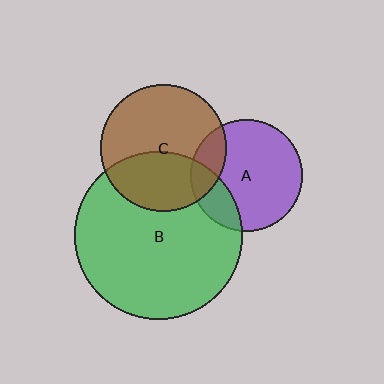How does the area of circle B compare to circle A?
Approximately 2.2 times.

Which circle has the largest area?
Circle B (green).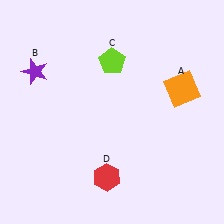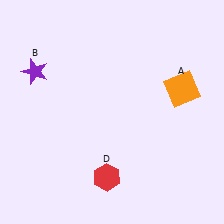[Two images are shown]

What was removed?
The lime pentagon (C) was removed in Image 2.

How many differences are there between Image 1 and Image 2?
There is 1 difference between the two images.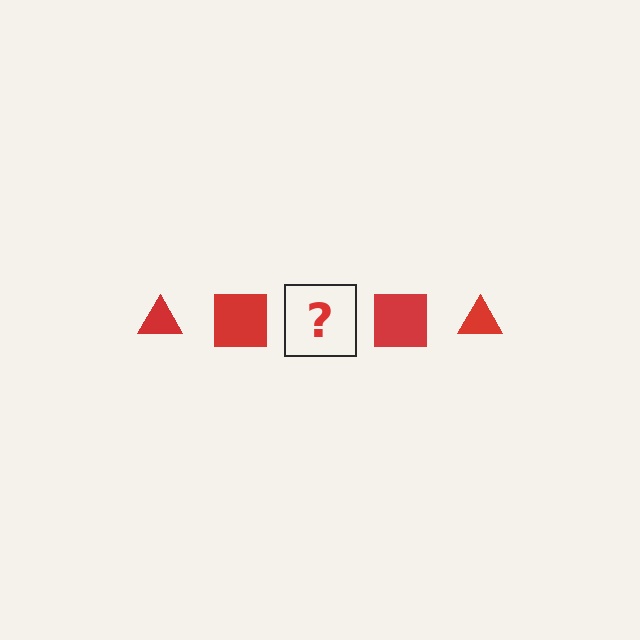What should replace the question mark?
The question mark should be replaced with a red triangle.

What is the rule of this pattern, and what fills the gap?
The rule is that the pattern cycles through triangle, square shapes in red. The gap should be filled with a red triangle.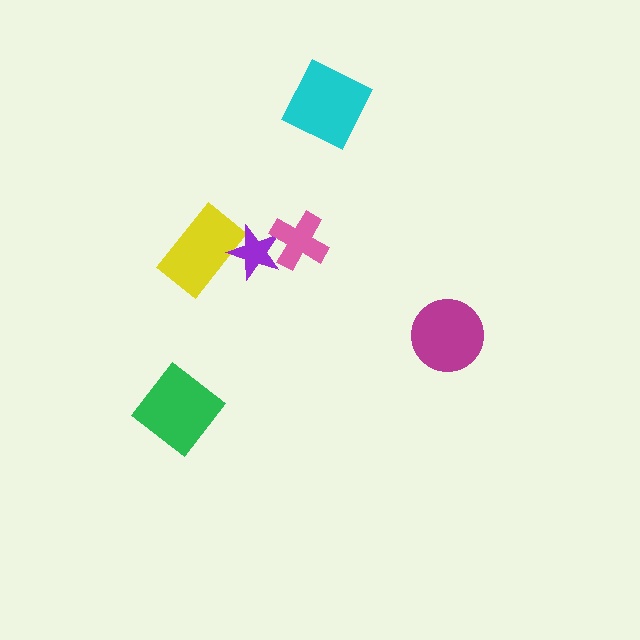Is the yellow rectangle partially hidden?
Yes, it is partially covered by another shape.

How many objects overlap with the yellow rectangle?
1 object overlaps with the yellow rectangle.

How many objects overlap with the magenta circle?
0 objects overlap with the magenta circle.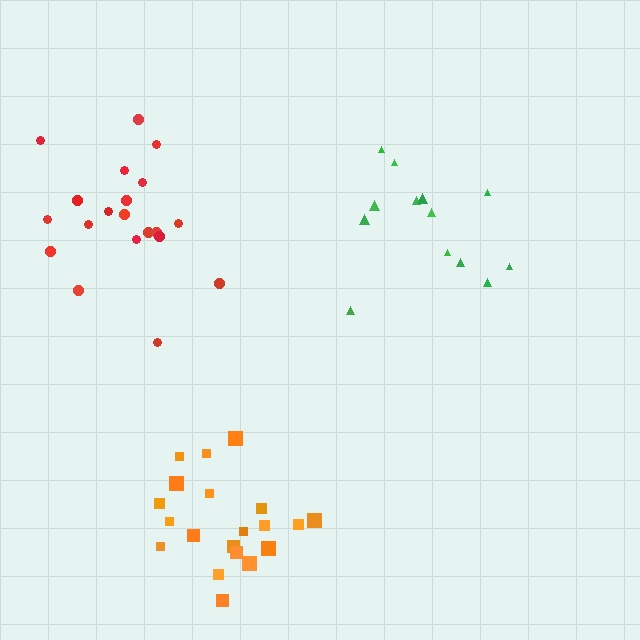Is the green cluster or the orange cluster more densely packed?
Orange.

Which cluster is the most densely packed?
Orange.